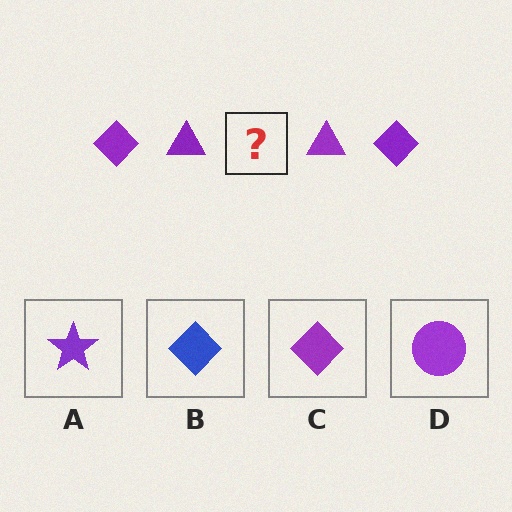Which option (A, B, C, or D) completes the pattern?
C.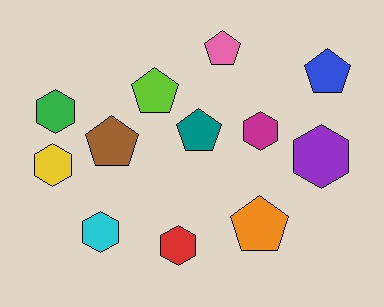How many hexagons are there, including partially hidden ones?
There are 6 hexagons.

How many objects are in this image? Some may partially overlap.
There are 12 objects.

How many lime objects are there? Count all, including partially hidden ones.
There is 1 lime object.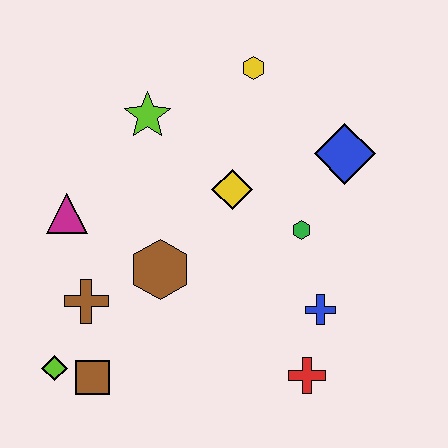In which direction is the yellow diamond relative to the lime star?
The yellow diamond is to the right of the lime star.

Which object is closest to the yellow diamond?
The green hexagon is closest to the yellow diamond.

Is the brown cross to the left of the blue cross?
Yes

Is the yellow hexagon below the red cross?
No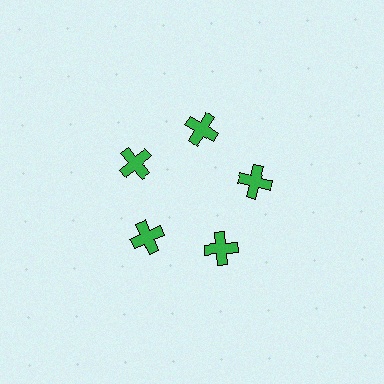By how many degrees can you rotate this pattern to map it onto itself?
The pattern maps onto itself every 72 degrees of rotation.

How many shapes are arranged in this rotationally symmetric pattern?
There are 5 shapes, arranged in 5 groups of 1.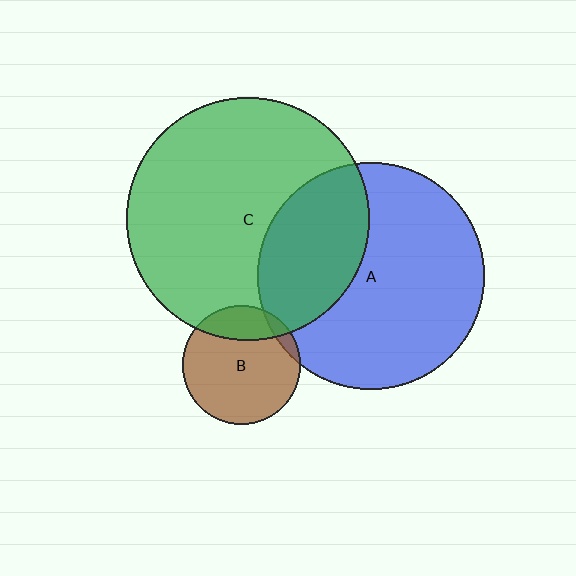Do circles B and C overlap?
Yes.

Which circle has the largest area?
Circle C (green).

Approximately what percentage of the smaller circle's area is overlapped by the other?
Approximately 20%.